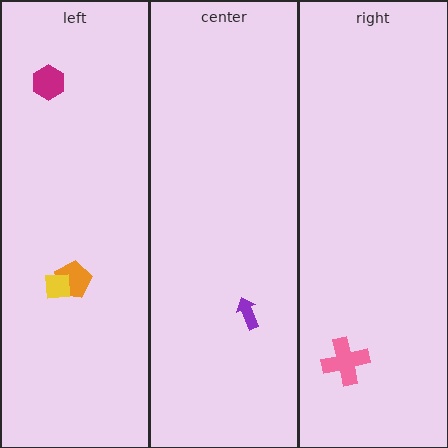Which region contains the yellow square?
The left region.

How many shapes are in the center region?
1.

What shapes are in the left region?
The orange pentagon, the yellow square, the magenta hexagon.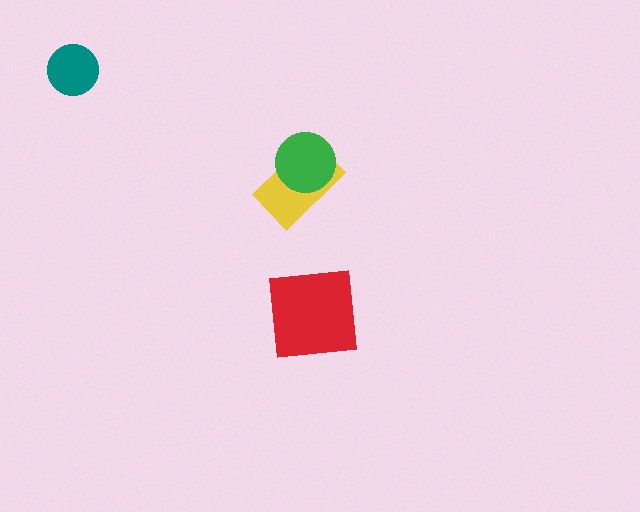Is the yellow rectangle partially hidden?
Yes, it is partially covered by another shape.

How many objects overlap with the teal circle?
0 objects overlap with the teal circle.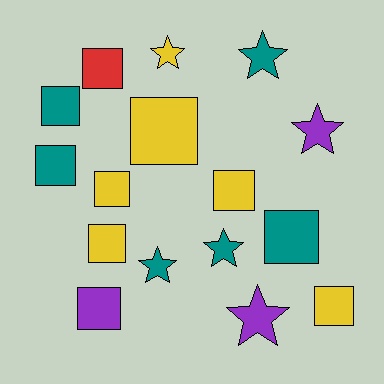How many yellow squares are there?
There are 5 yellow squares.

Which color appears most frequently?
Yellow, with 6 objects.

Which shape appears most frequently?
Square, with 10 objects.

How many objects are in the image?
There are 16 objects.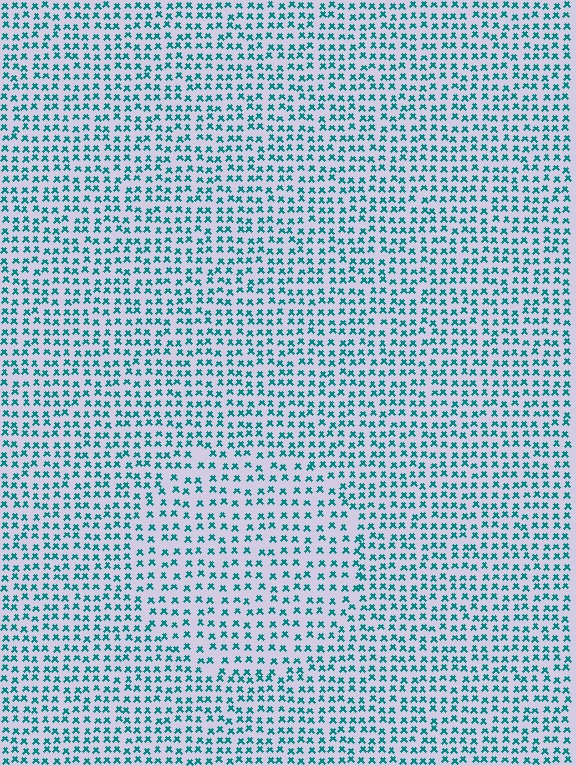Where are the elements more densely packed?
The elements are more densely packed outside the circle boundary.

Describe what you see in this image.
The image contains small teal elements arranged at two different densities. A circle-shaped region is visible where the elements are less densely packed than the surrounding area.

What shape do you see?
I see a circle.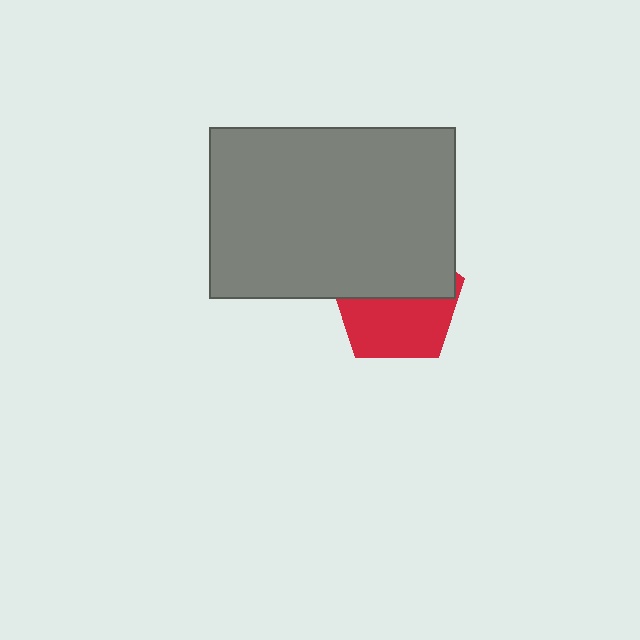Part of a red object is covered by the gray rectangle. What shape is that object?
It is a pentagon.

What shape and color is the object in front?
The object in front is a gray rectangle.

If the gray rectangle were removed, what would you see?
You would see the complete red pentagon.